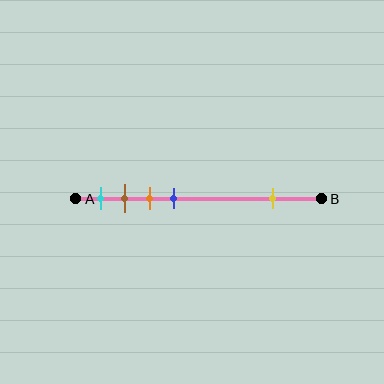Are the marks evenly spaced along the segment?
No, the marks are not evenly spaced.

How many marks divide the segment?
There are 5 marks dividing the segment.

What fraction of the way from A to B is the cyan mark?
The cyan mark is approximately 10% (0.1) of the way from A to B.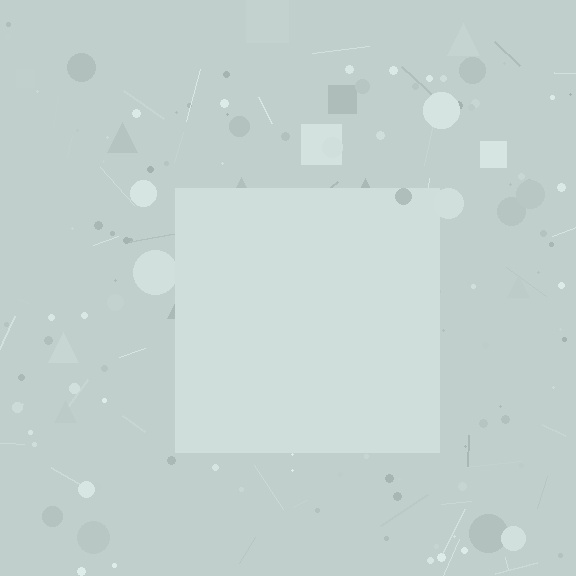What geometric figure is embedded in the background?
A square is embedded in the background.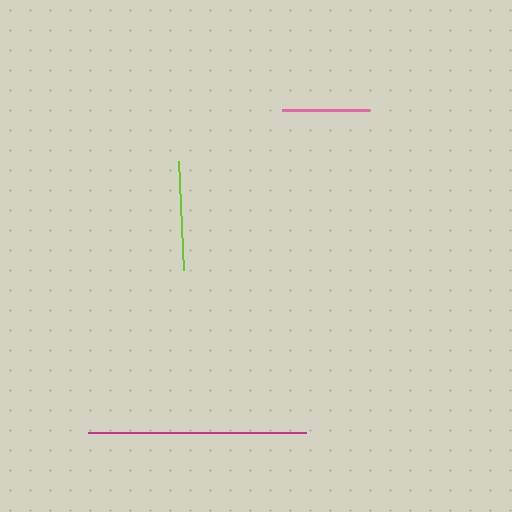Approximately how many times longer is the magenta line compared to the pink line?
The magenta line is approximately 2.5 times the length of the pink line.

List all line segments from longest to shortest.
From longest to shortest: magenta, lime, pink.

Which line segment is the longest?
The magenta line is the longest at approximately 218 pixels.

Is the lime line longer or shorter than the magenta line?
The magenta line is longer than the lime line.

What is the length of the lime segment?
The lime segment is approximately 109 pixels long.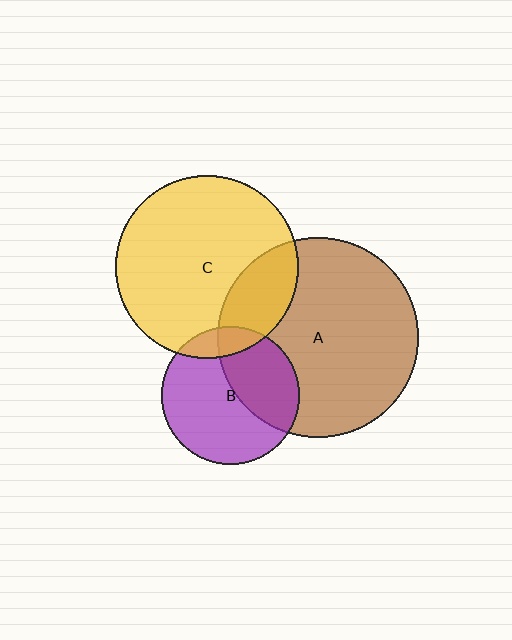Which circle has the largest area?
Circle A (brown).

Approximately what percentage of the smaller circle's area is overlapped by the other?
Approximately 40%.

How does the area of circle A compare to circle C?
Approximately 1.2 times.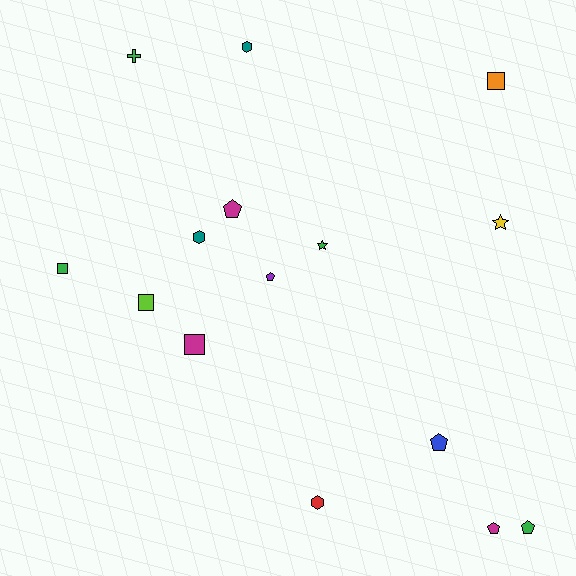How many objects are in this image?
There are 15 objects.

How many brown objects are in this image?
There are no brown objects.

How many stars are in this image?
There are 2 stars.